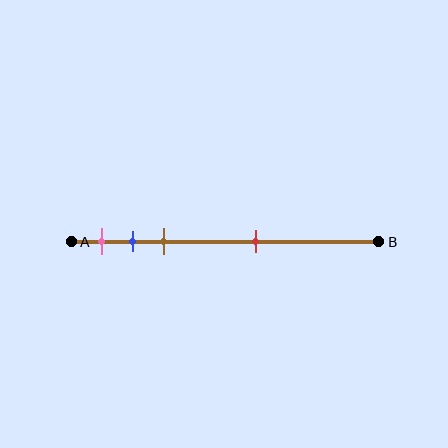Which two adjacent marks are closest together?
The blue and brown marks are the closest adjacent pair.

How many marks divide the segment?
There are 4 marks dividing the segment.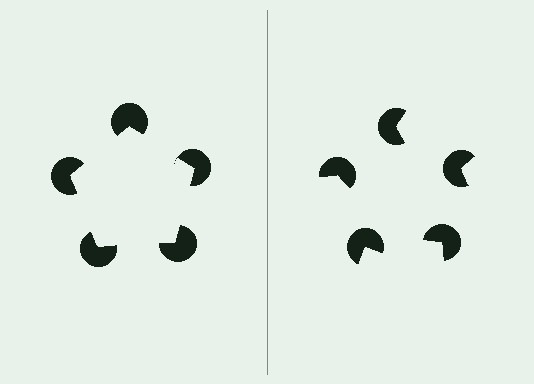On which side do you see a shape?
An illusory pentagon appears on the left side. On the right side the wedge cuts are rotated, so no coherent shape forms.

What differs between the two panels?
The pac-man discs are positioned identically on both sides; only the wedge orientations differ. On the left they align to a pentagon; on the right they are misaligned.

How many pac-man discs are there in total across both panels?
10 — 5 on each side.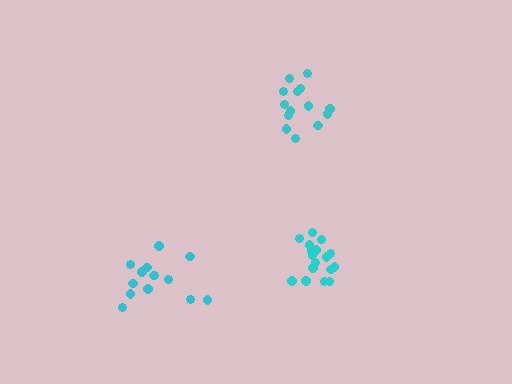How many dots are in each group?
Group 1: 14 dots, Group 2: 14 dots, Group 3: 17 dots (45 total).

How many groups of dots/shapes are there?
There are 3 groups.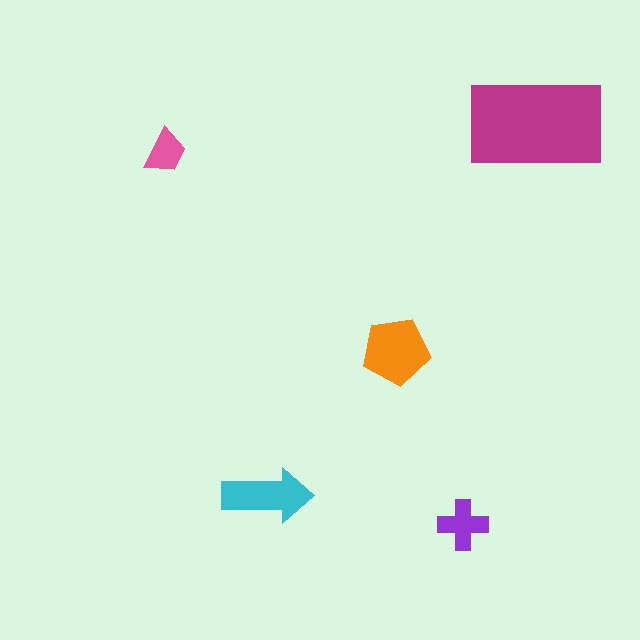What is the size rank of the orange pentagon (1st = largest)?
2nd.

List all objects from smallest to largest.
The pink trapezoid, the purple cross, the cyan arrow, the orange pentagon, the magenta rectangle.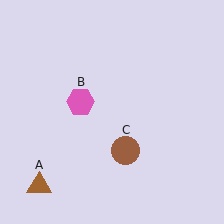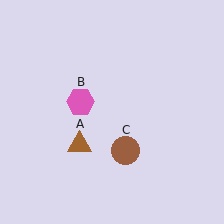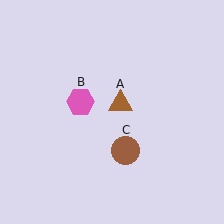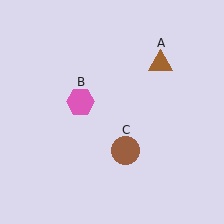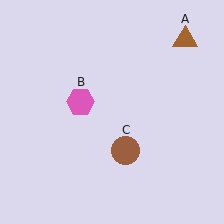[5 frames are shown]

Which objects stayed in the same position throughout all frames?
Pink hexagon (object B) and brown circle (object C) remained stationary.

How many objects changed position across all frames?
1 object changed position: brown triangle (object A).